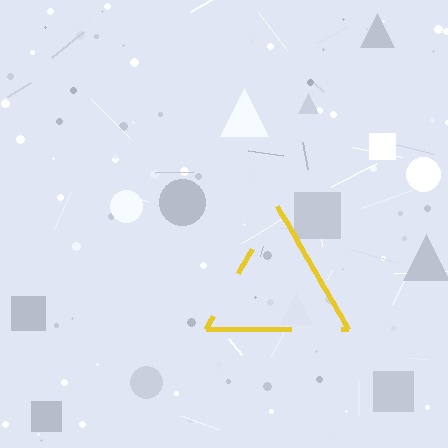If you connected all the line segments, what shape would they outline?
They would outline a triangle.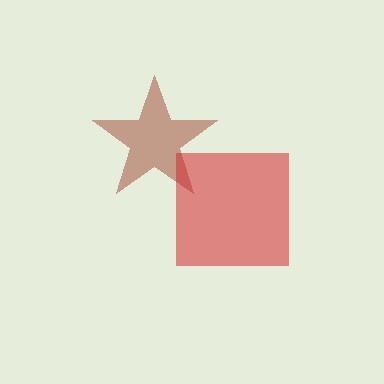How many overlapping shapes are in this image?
There are 2 overlapping shapes in the image.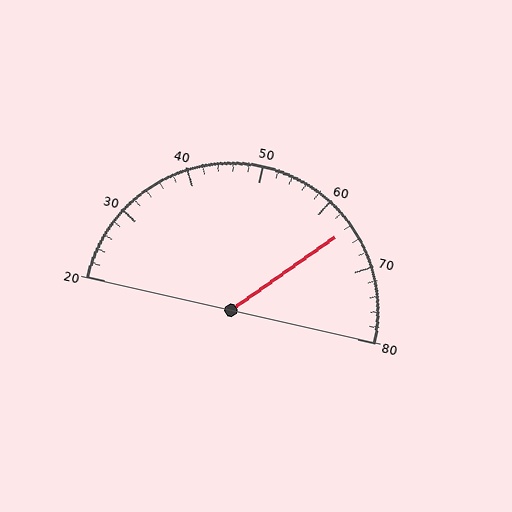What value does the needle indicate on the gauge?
The needle indicates approximately 64.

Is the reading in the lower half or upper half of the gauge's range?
The reading is in the upper half of the range (20 to 80).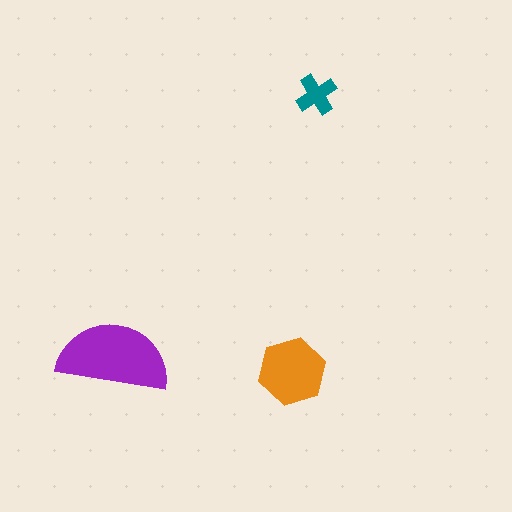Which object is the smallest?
The teal cross.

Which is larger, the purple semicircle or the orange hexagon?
The purple semicircle.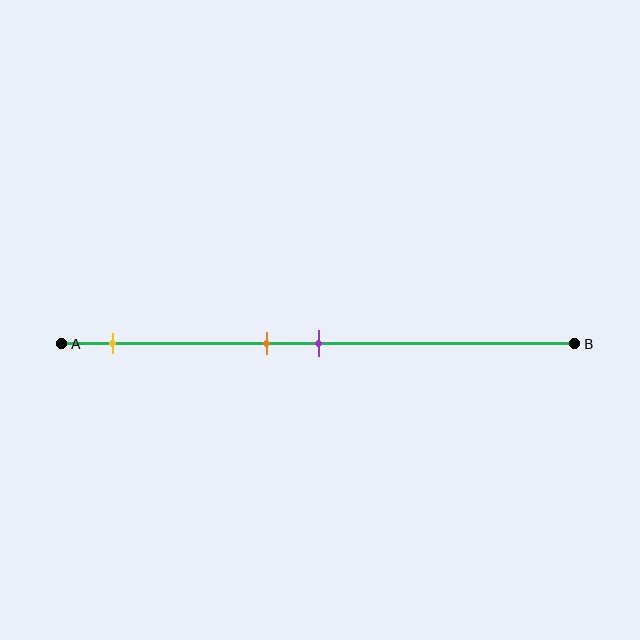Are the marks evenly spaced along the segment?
No, the marks are not evenly spaced.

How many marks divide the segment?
There are 3 marks dividing the segment.